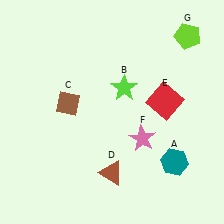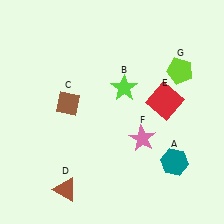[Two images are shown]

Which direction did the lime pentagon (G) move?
The lime pentagon (G) moved down.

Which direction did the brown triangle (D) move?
The brown triangle (D) moved left.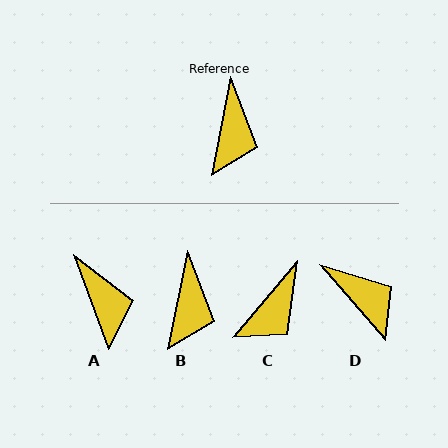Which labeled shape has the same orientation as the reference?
B.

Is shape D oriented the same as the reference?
No, it is off by about 52 degrees.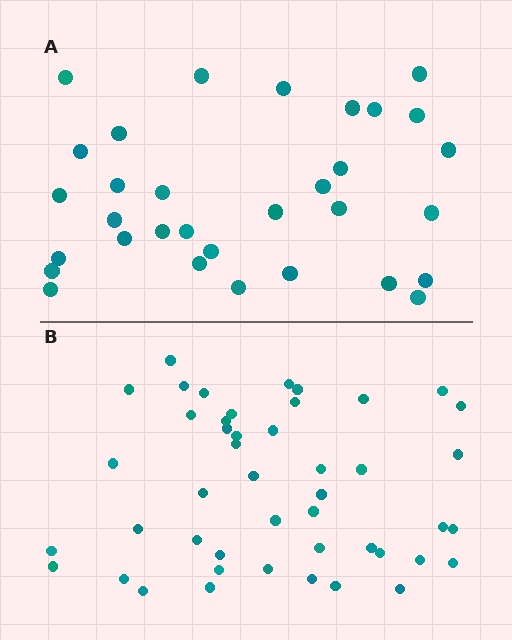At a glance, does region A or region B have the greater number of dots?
Region B (the bottom region) has more dots.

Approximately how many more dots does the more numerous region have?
Region B has approximately 15 more dots than region A.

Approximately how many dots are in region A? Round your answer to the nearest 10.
About 30 dots. (The exact count is 32, which rounds to 30.)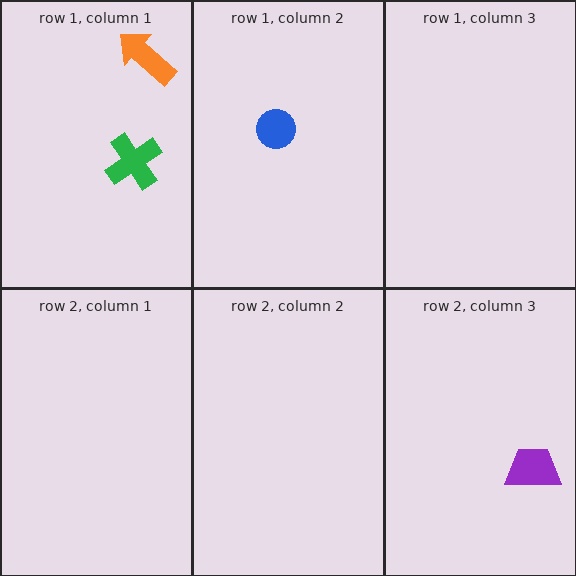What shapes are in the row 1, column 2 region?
The blue circle.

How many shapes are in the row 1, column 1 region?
2.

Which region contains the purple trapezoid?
The row 2, column 3 region.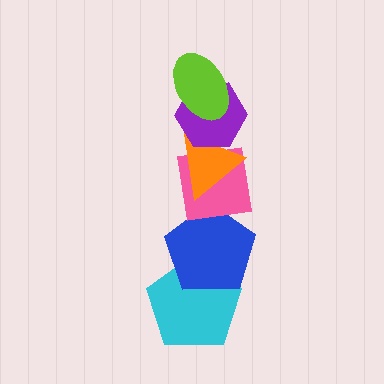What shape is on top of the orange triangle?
The purple hexagon is on top of the orange triangle.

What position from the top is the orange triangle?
The orange triangle is 3rd from the top.